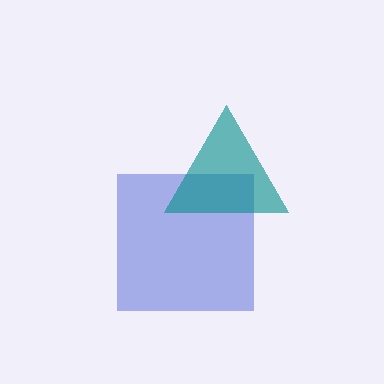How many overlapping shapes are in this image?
There are 2 overlapping shapes in the image.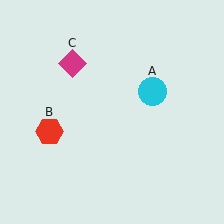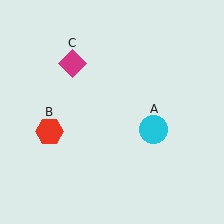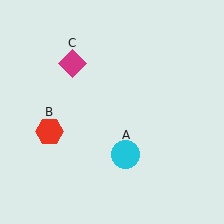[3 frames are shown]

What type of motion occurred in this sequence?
The cyan circle (object A) rotated clockwise around the center of the scene.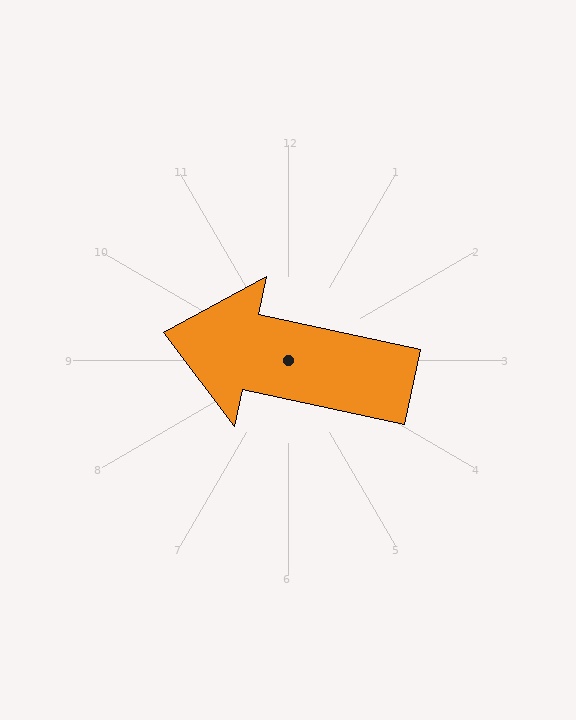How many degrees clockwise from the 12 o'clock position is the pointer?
Approximately 282 degrees.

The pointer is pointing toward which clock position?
Roughly 9 o'clock.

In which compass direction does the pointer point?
West.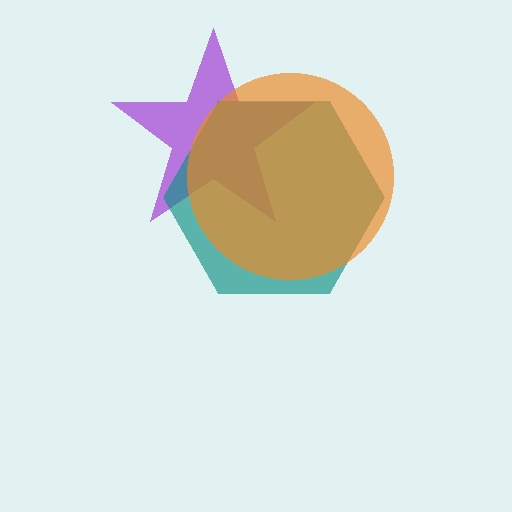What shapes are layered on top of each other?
The layered shapes are: a purple star, a teal hexagon, an orange circle.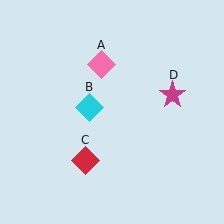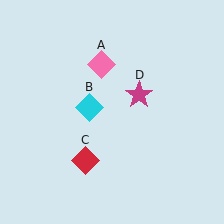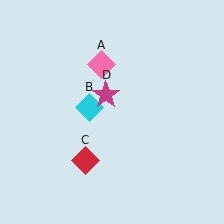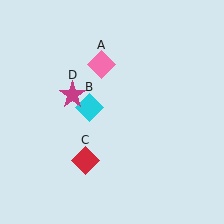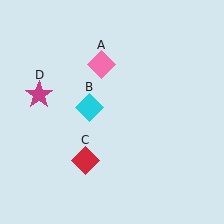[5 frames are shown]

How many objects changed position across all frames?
1 object changed position: magenta star (object D).